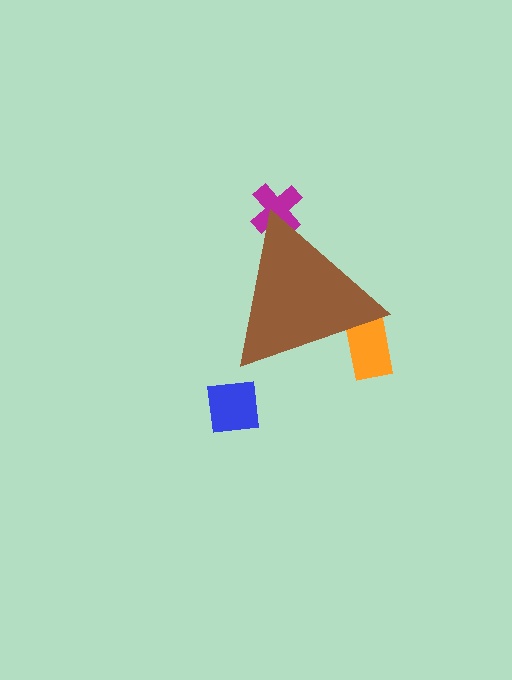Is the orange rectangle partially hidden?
Yes, the orange rectangle is partially hidden behind the brown triangle.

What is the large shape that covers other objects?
A brown triangle.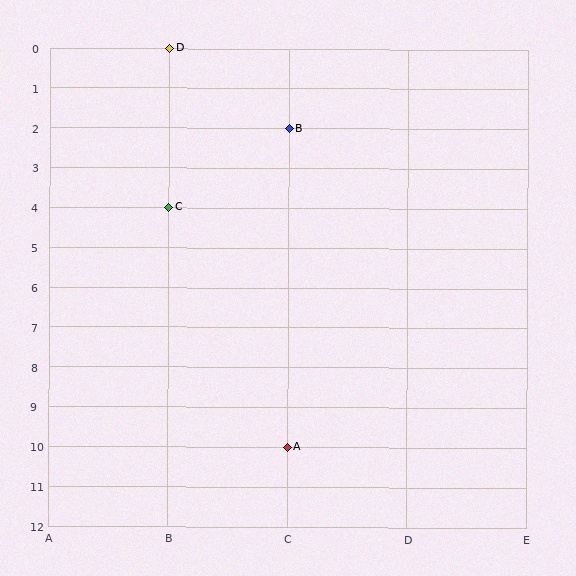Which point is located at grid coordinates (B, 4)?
Point C is at (B, 4).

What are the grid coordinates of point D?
Point D is at grid coordinates (B, 0).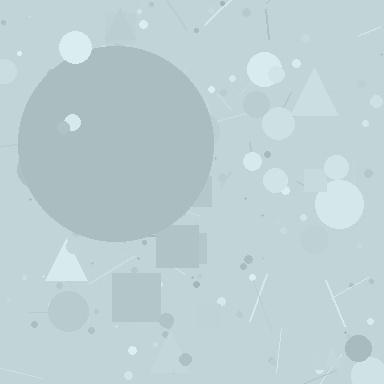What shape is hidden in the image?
A circle is hidden in the image.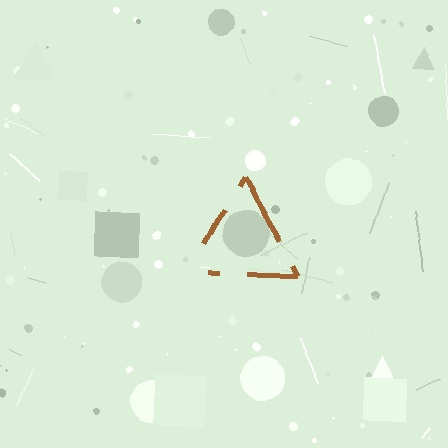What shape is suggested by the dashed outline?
The dashed outline suggests a triangle.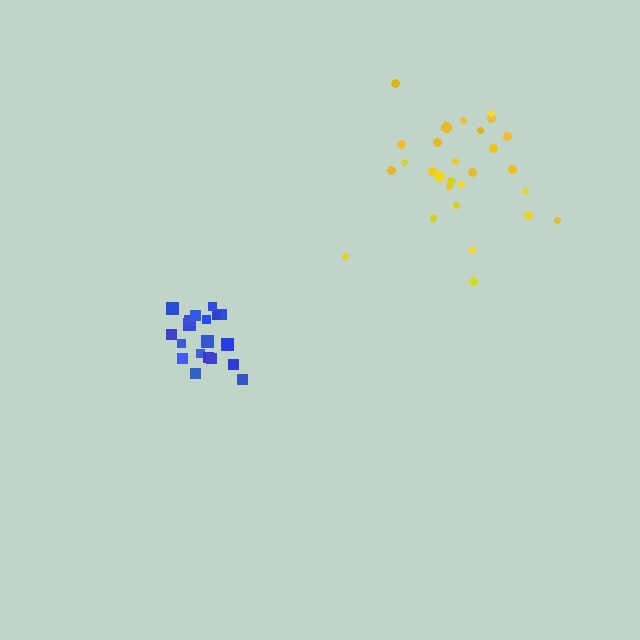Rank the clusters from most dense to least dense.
blue, yellow.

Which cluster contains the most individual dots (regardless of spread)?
Yellow (28).